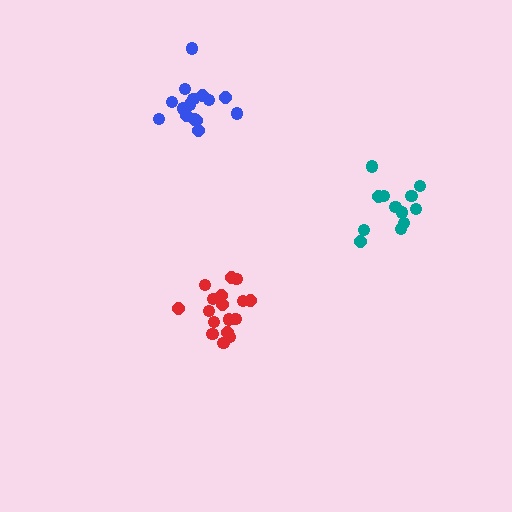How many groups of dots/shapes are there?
There are 3 groups.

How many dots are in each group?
Group 1: 17 dots, Group 2: 12 dots, Group 3: 15 dots (44 total).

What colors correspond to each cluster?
The clusters are colored: red, teal, blue.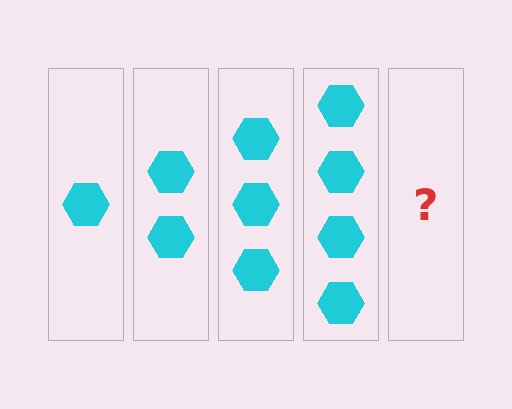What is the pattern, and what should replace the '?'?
The pattern is that each step adds one more hexagon. The '?' should be 5 hexagons.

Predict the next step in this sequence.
The next step is 5 hexagons.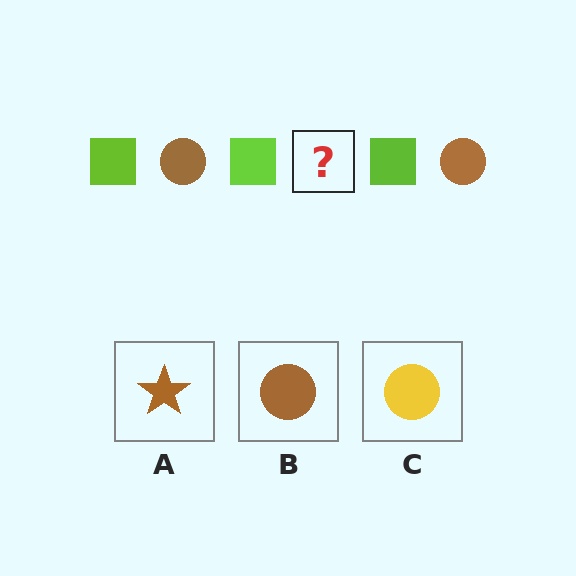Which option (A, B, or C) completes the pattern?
B.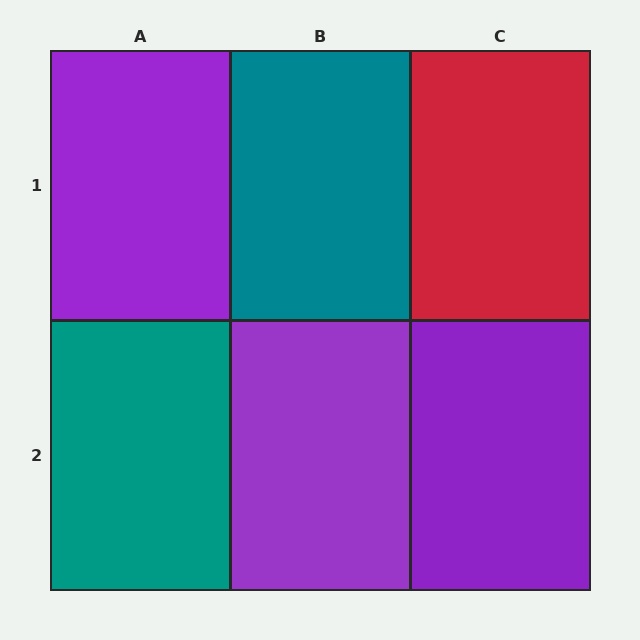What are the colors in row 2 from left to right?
Teal, purple, purple.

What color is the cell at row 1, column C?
Red.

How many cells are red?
1 cell is red.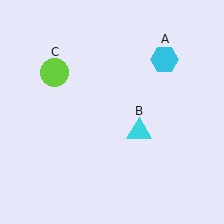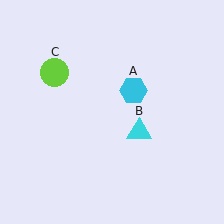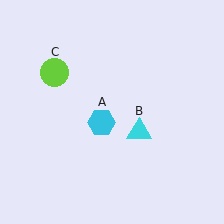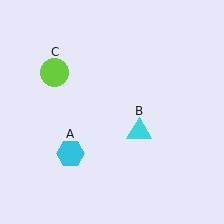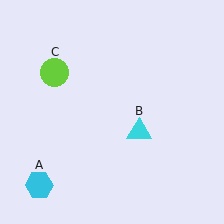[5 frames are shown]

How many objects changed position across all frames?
1 object changed position: cyan hexagon (object A).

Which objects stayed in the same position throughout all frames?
Cyan triangle (object B) and lime circle (object C) remained stationary.